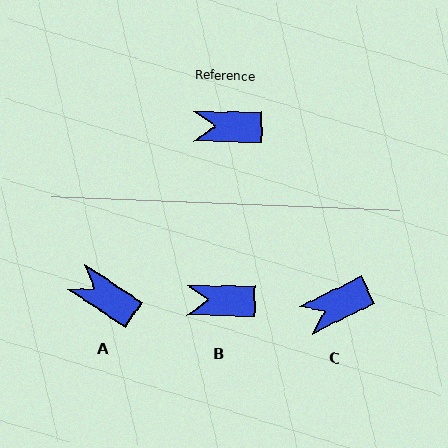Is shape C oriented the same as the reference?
No, it is off by about 27 degrees.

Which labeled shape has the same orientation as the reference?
B.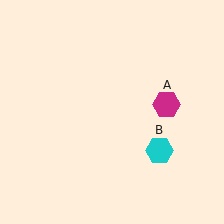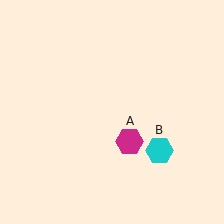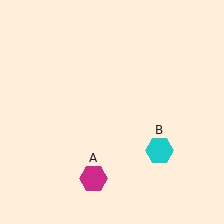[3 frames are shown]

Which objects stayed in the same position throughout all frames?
Cyan hexagon (object B) remained stationary.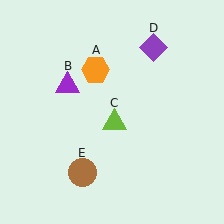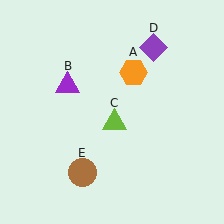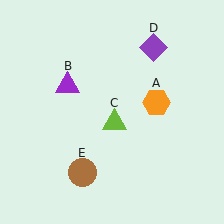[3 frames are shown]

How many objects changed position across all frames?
1 object changed position: orange hexagon (object A).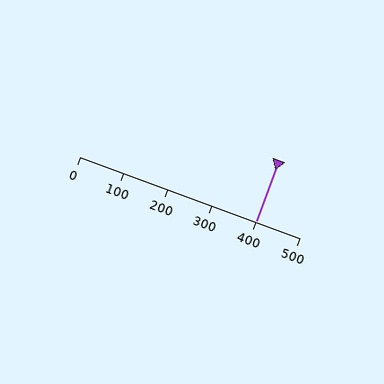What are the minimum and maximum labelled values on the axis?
The axis runs from 0 to 500.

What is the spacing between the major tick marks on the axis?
The major ticks are spaced 100 apart.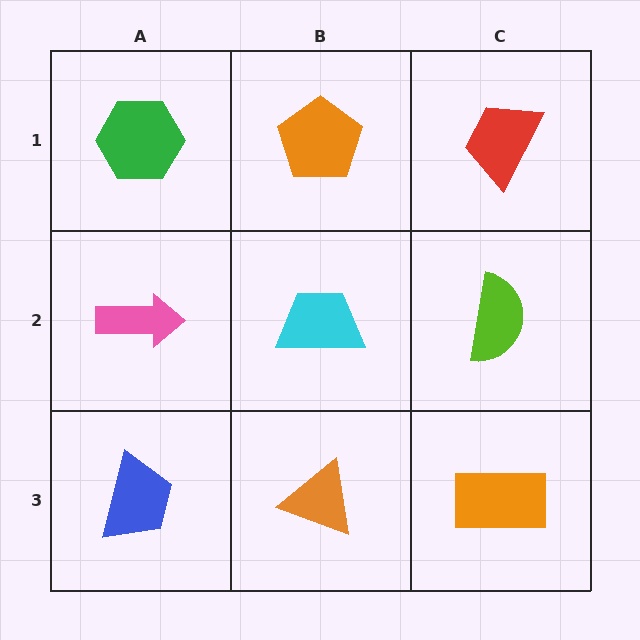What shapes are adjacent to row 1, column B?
A cyan trapezoid (row 2, column B), a green hexagon (row 1, column A), a red trapezoid (row 1, column C).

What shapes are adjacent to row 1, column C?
A lime semicircle (row 2, column C), an orange pentagon (row 1, column B).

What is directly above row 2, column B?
An orange pentagon.